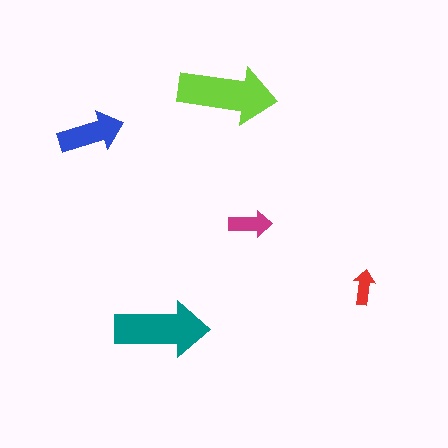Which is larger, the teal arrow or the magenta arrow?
The teal one.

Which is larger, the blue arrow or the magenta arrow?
The blue one.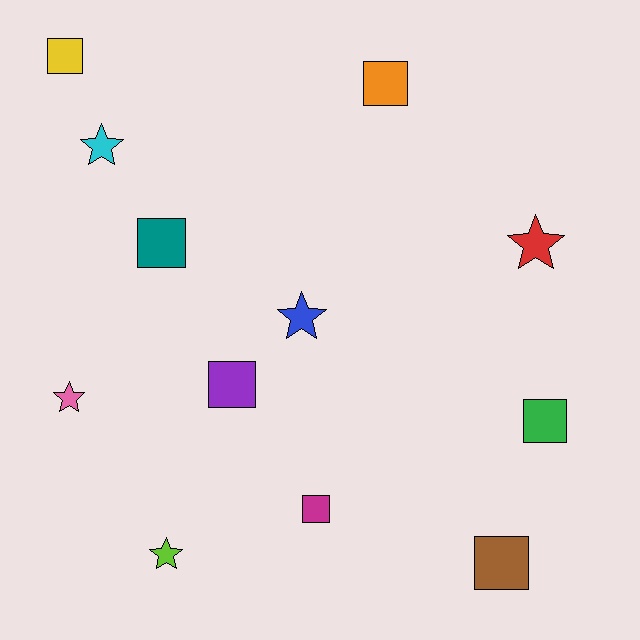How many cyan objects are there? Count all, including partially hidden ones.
There is 1 cyan object.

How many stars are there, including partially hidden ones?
There are 5 stars.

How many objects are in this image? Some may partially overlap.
There are 12 objects.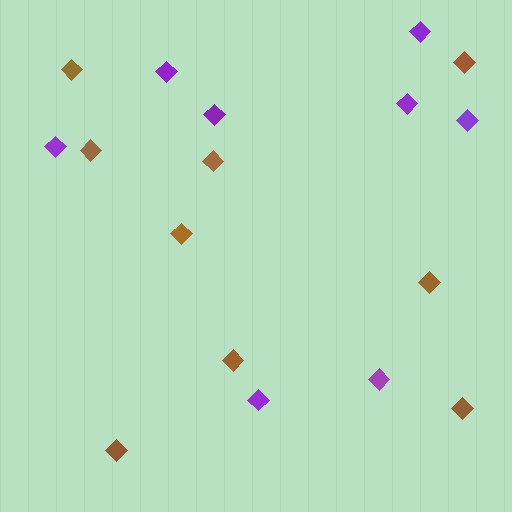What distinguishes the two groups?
There are 2 groups: one group of purple diamonds (8) and one group of brown diamonds (9).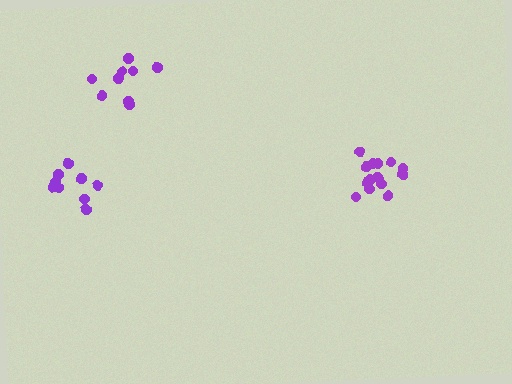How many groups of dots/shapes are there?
There are 3 groups.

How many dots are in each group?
Group 1: 9 dots, Group 2: 14 dots, Group 3: 9 dots (32 total).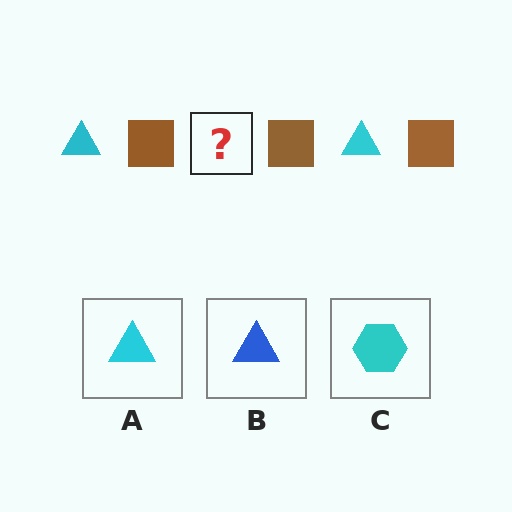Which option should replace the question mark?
Option A.